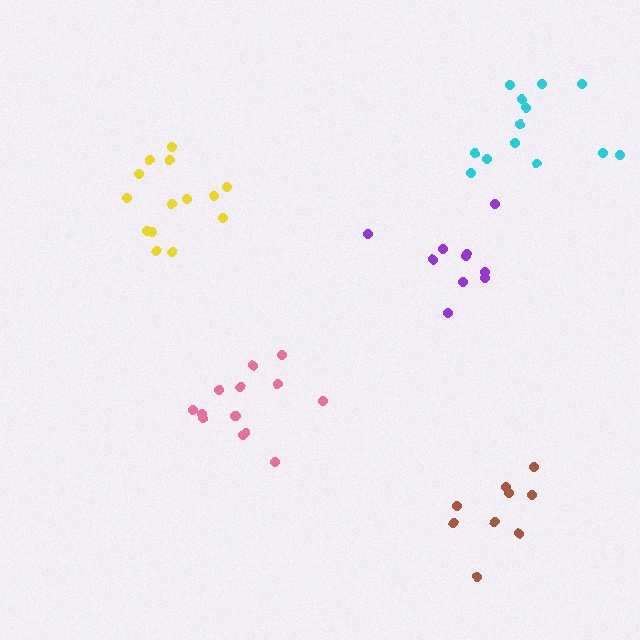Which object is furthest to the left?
The yellow cluster is leftmost.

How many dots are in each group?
Group 1: 14 dots, Group 2: 10 dots, Group 3: 14 dots, Group 4: 13 dots, Group 5: 9 dots (60 total).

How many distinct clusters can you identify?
There are 5 distinct clusters.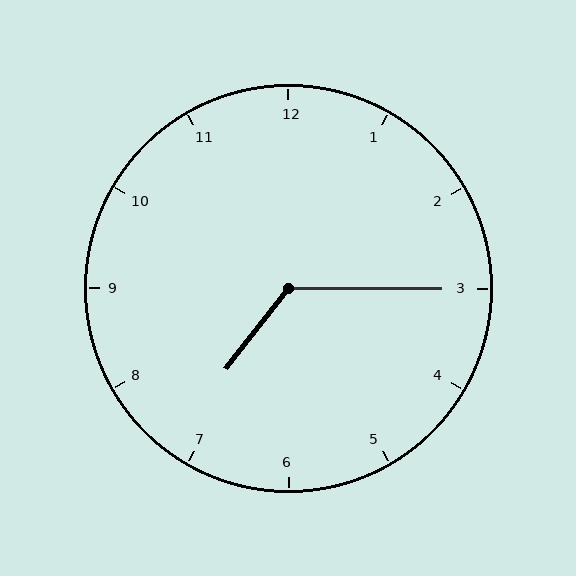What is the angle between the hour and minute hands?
Approximately 128 degrees.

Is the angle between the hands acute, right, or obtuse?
It is obtuse.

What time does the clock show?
7:15.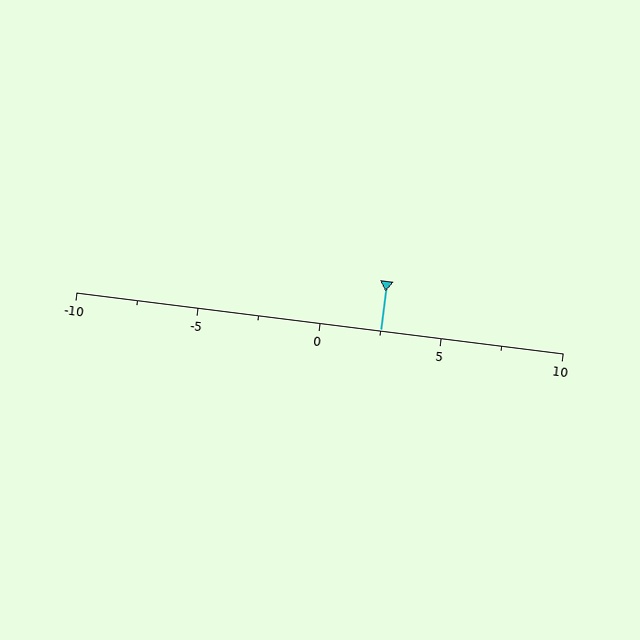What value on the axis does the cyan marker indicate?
The marker indicates approximately 2.5.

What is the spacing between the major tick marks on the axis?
The major ticks are spaced 5 apart.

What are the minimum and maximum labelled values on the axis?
The axis runs from -10 to 10.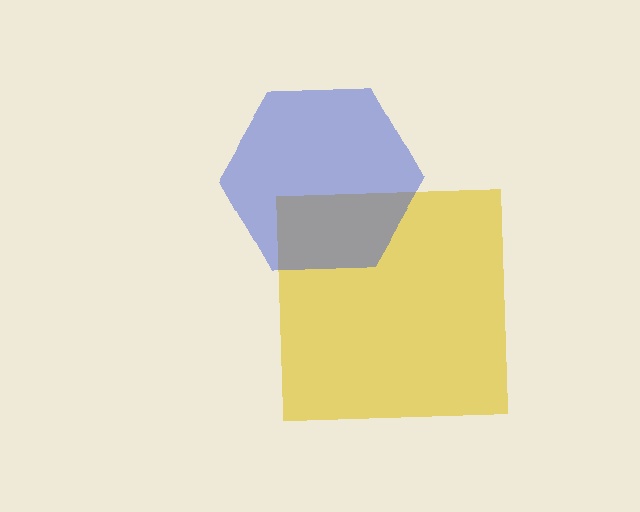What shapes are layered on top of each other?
The layered shapes are: a yellow square, a blue hexagon.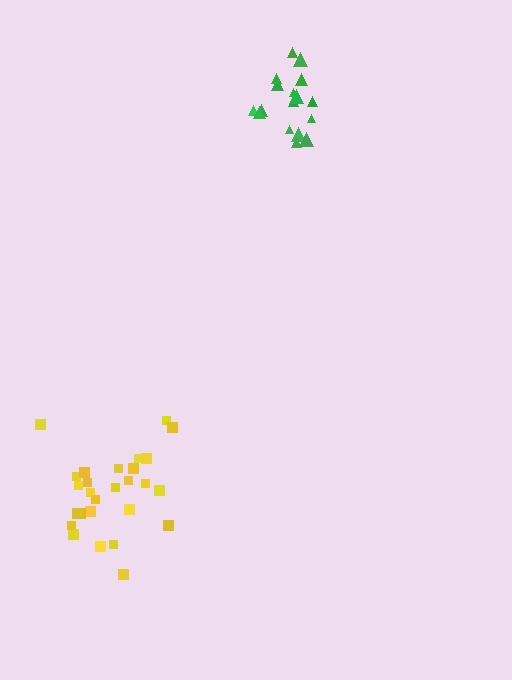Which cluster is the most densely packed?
Yellow.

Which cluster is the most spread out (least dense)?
Green.